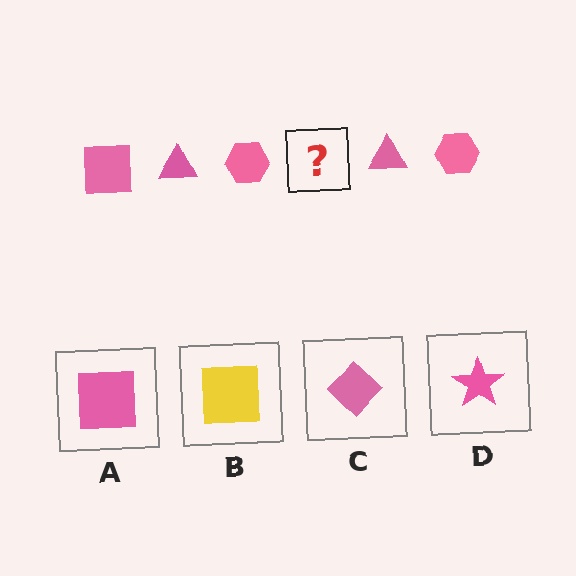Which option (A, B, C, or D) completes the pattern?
A.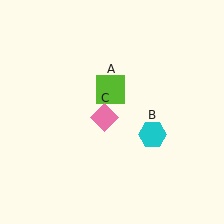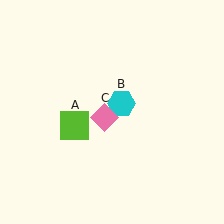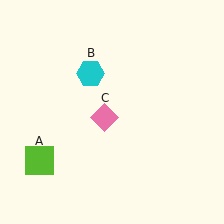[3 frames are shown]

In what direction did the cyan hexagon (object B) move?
The cyan hexagon (object B) moved up and to the left.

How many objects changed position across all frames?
2 objects changed position: lime square (object A), cyan hexagon (object B).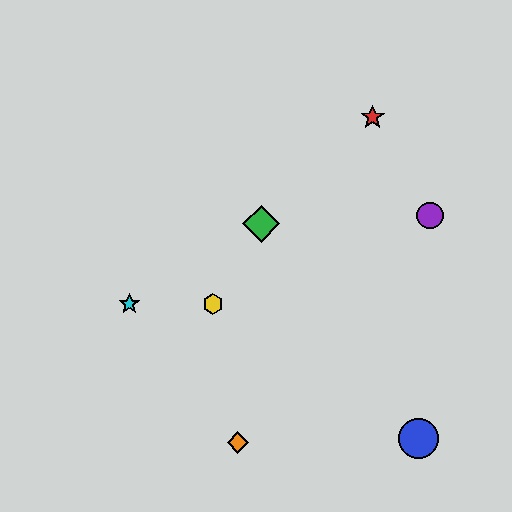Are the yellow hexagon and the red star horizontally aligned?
No, the yellow hexagon is at y≈304 and the red star is at y≈117.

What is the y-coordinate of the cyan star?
The cyan star is at y≈304.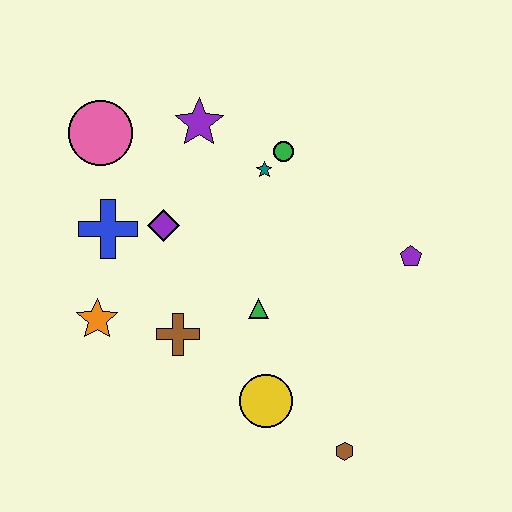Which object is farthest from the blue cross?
The brown hexagon is farthest from the blue cross.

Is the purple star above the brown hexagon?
Yes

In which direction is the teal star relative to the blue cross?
The teal star is to the right of the blue cross.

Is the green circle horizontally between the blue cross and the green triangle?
No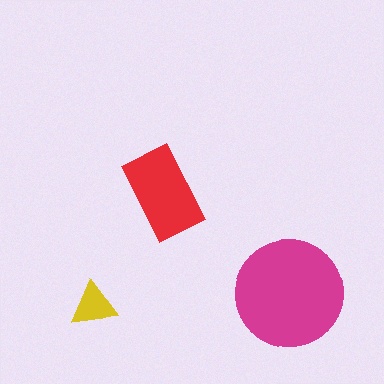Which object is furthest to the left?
The yellow triangle is leftmost.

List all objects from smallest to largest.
The yellow triangle, the red rectangle, the magenta circle.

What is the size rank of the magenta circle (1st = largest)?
1st.